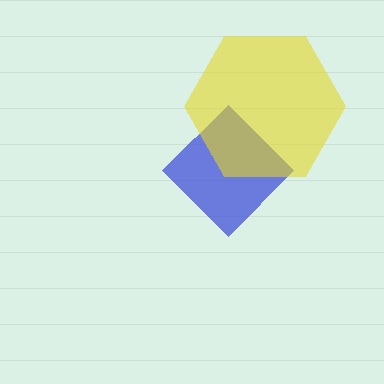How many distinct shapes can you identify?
There are 2 distinct shapes: a blue diamond, a yellow hexagon.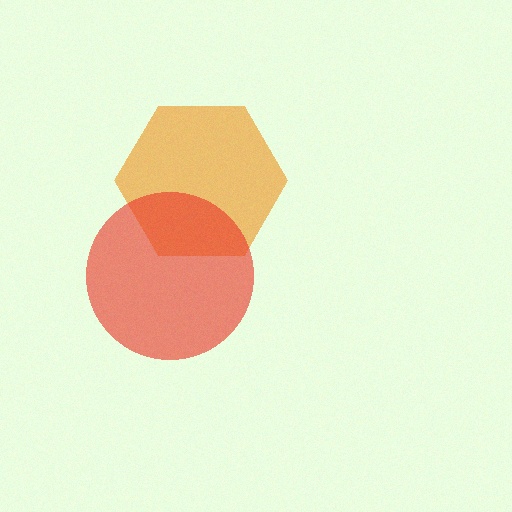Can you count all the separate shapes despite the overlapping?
Yes, there are 2 separate shapes.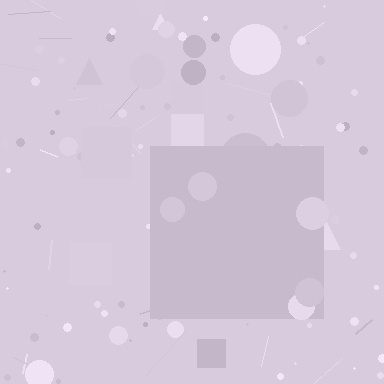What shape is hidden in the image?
A square is hidden in the image.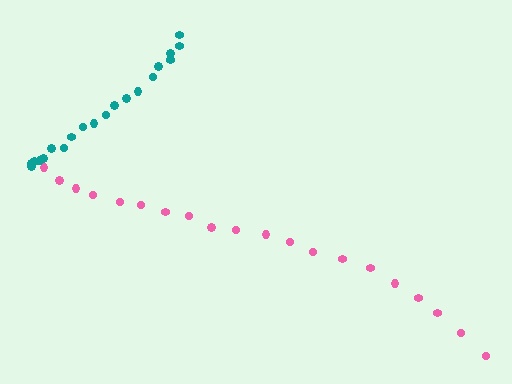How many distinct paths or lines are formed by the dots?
There are 2 distinct paths.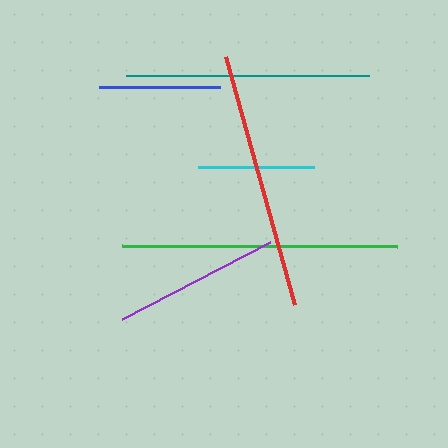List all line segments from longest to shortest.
From longest to shortest: green, red, teal, purple, blue, cyan.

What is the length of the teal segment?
The teal segment is approximately 243 pixels long.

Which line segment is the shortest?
The cyan line is the shortest at approximately 116 pixels.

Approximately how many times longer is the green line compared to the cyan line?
The green line is approximately 2.4 times the length of the cyan line.